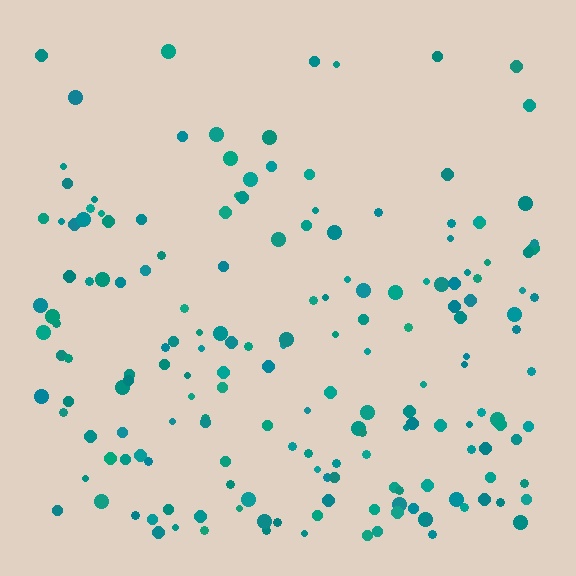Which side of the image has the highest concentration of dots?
The bottom.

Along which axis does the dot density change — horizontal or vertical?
Vertical.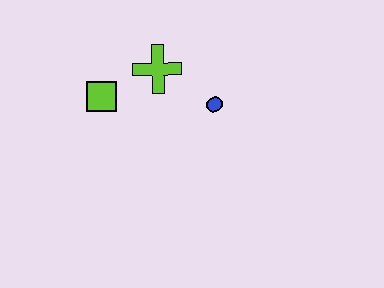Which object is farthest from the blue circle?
The lime square is farthest from the blue circle.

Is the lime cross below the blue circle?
No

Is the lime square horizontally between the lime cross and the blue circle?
No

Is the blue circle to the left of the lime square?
No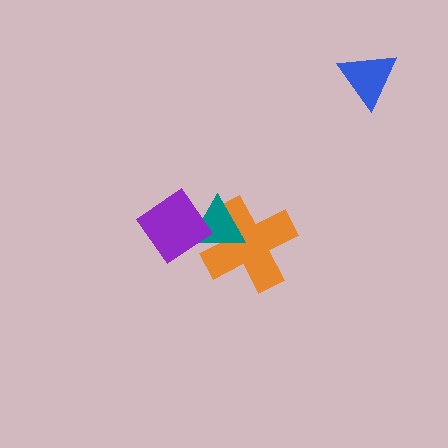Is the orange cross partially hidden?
Yes, it is partially covered by another shape.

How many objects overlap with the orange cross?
2 objects overlap with the orange cross.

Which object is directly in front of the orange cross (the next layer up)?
The teal triangle is directly in front of the orange cross.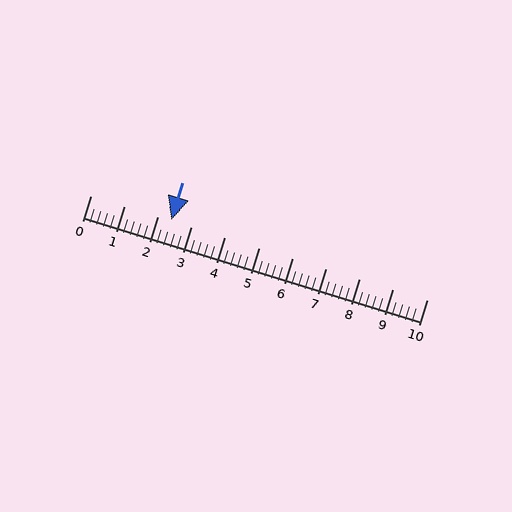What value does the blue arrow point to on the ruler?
The blue arrow points to approximately 2.4.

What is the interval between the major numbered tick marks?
The major tick marks are spaced 1 units apart.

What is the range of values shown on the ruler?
The ruler shows values from 0 to 10.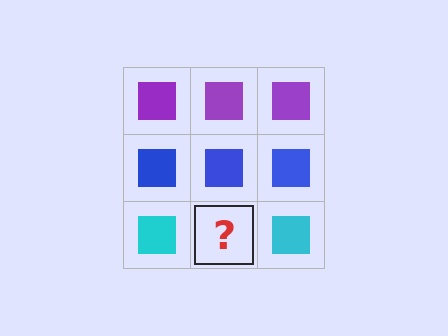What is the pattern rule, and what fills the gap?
The rule is that each row has a consistent color. The gap should be filled with a cyan square.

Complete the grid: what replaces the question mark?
The question mark should be replaced with a cyan square.